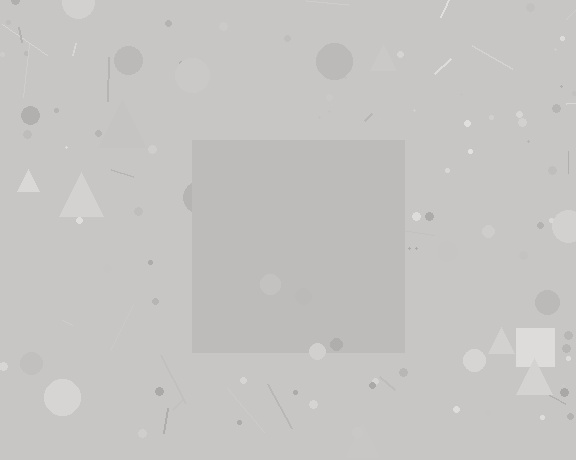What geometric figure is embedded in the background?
A square is embedded in the background.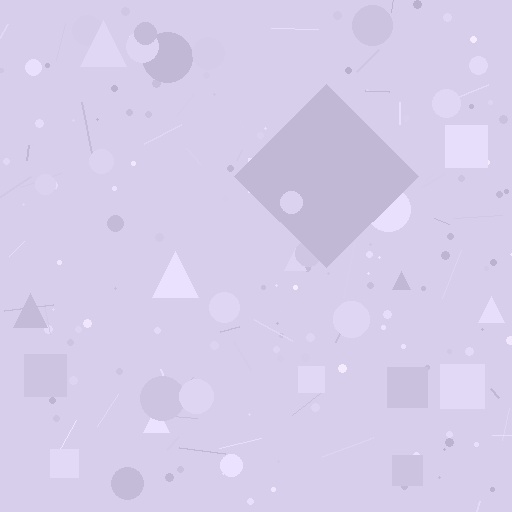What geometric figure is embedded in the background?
A diamond is embedded in the background.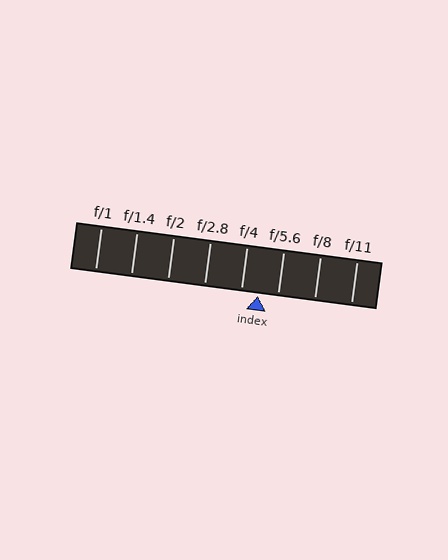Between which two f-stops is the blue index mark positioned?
The index mark is between f/4 and f/5.6.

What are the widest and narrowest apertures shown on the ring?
The widest aperture shown is f/1 and the narrowest is f/11.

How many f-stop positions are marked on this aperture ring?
There are 8 f-stop positions marked.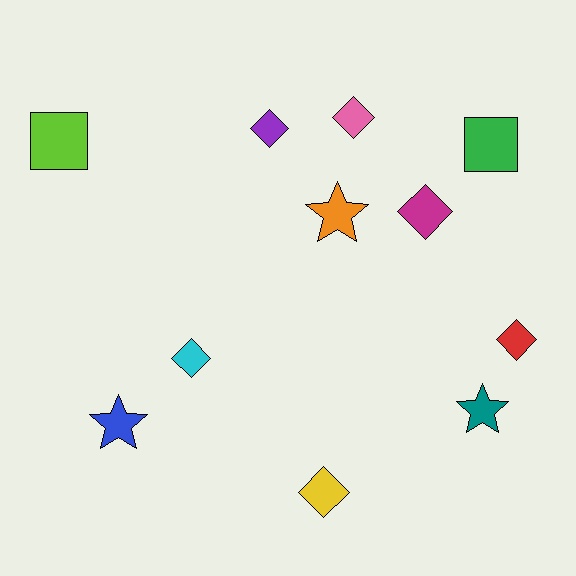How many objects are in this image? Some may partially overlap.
There are 11 objects.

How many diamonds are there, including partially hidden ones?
There are 6 diamonds.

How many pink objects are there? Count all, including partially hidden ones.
There is 1 pink object.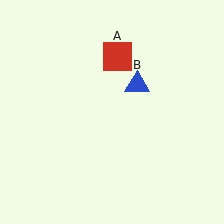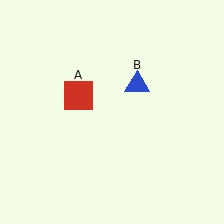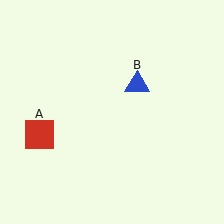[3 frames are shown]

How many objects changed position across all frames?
1 object changed position: red square (object A).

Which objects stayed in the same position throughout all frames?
Blue triangle (object B) remained stationary.